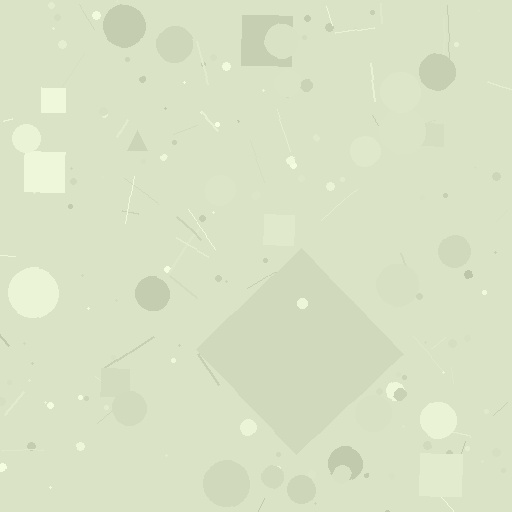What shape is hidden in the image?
A diamond is hidden in the image.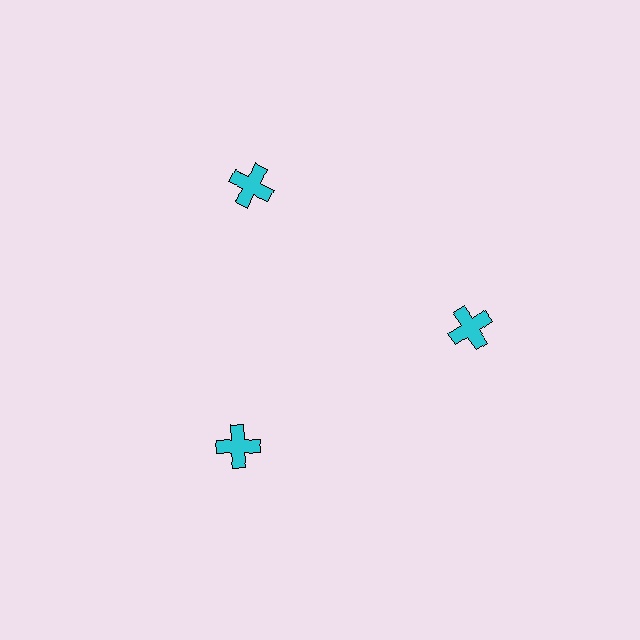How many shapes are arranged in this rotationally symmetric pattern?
There are 3 shapes, arranged in 3 groups of 1.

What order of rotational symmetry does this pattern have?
This pattern has 3-fold rotational symmetry.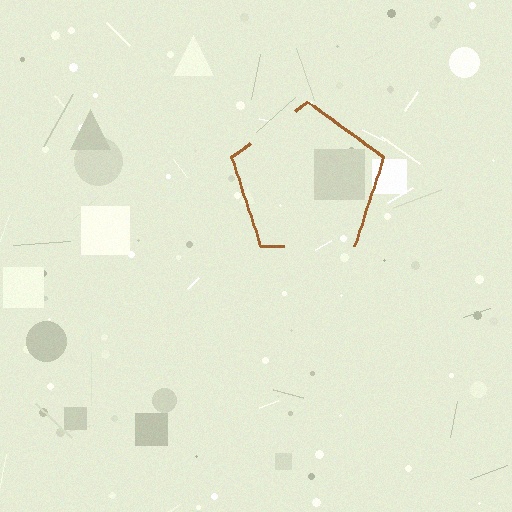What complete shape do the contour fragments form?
The contour fragments form a pentagon.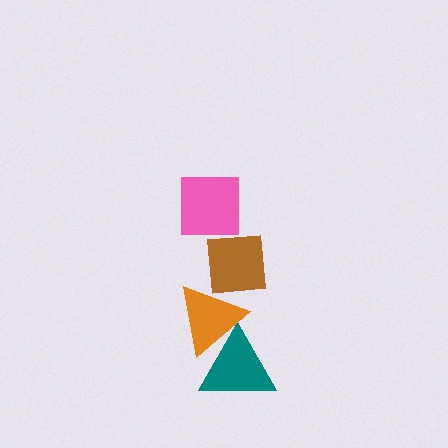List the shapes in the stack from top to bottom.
From top to bottom: the pink square, the brown square, the orange triangle, the teal triangle.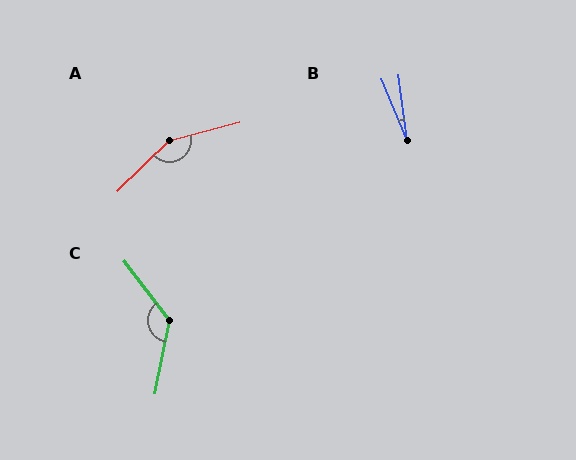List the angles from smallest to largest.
B (16°), C (132°), A (150°).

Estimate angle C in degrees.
Approximately 132 degrees.